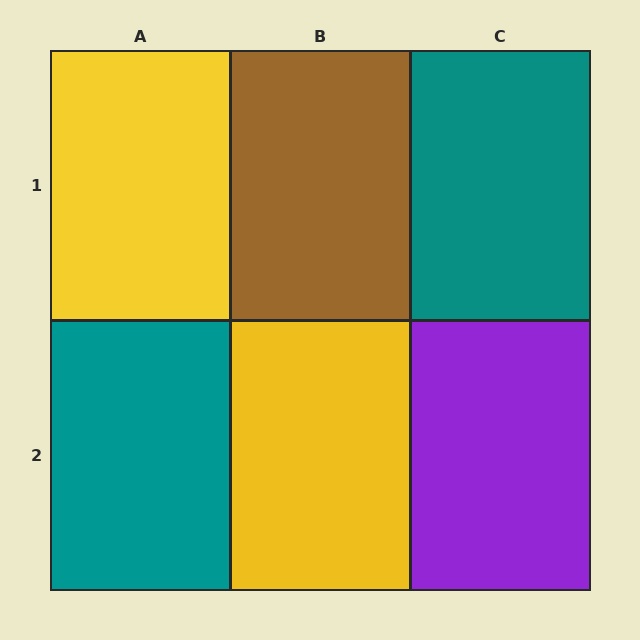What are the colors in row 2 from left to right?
Teal, yellow, purple.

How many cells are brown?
1 cell is brown.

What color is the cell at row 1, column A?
Yellow.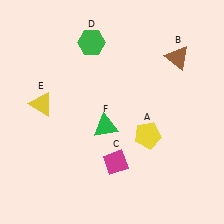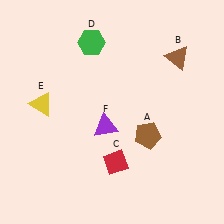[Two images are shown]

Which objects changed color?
A changed from yellow to brown. C changed from magenta to red. F changed from green to purple.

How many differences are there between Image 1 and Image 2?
There are 3 differences between the two images.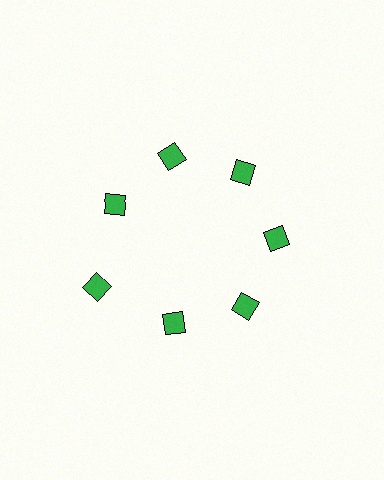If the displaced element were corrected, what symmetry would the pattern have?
It would have 7-fold rotational symmetry — the pattern would map onto itself every 51 degrees.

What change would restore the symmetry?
The symmetry would be restored by moving it inward, back onto the ring so that all 7 diamonds sit at equal angles and equal distance from the center.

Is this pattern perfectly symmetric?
No. The 7 green diamonds are arranged in a ring, but one element near the 8 o'clock position is pushed outward from the center, breaking the 7-fold rotational symmetry.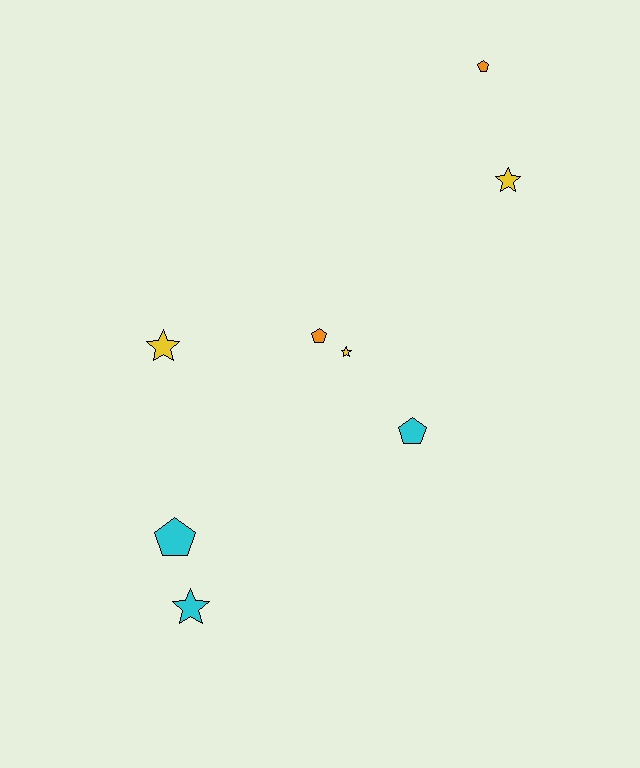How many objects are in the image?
There are 8 objects.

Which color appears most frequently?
Cyan, with 3 objects.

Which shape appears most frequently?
Pentagon, with 4 objects.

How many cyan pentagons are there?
There are 2 cyan pentagons.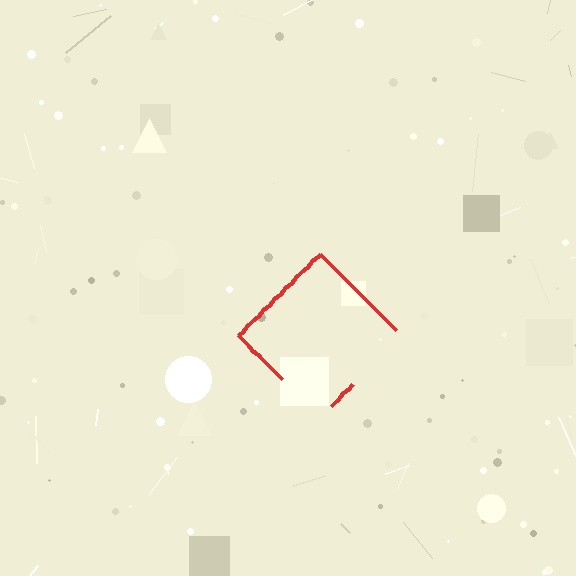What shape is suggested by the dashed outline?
The dashed outline suggests a diamond.